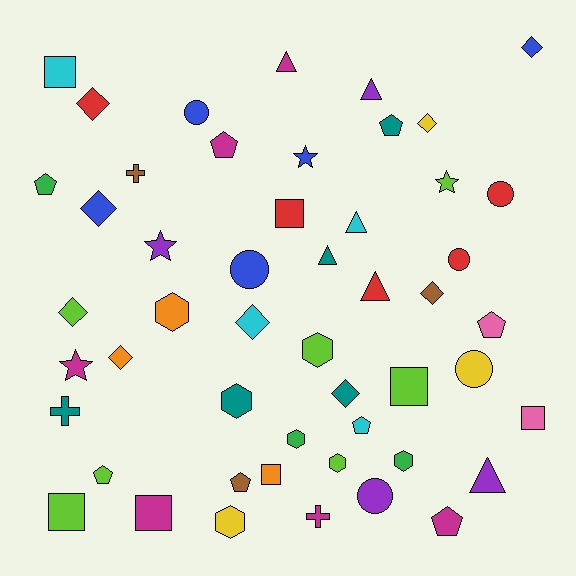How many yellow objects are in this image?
There are 3 yellow objects.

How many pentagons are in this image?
There are 8 pentagons.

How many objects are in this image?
There are 50 objects.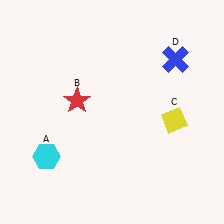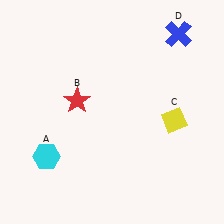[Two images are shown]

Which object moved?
The blue cross (D) moved up.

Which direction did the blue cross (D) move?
The blue cross (D) moved up.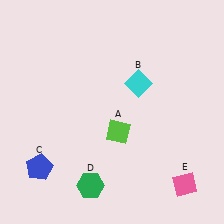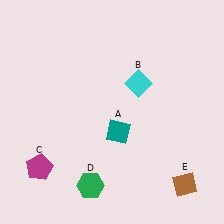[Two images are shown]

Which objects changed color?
A changed from lime to teal. C changed from blue to magenta. E changed from pink to brown.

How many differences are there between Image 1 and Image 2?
There are 3 differences between the two images.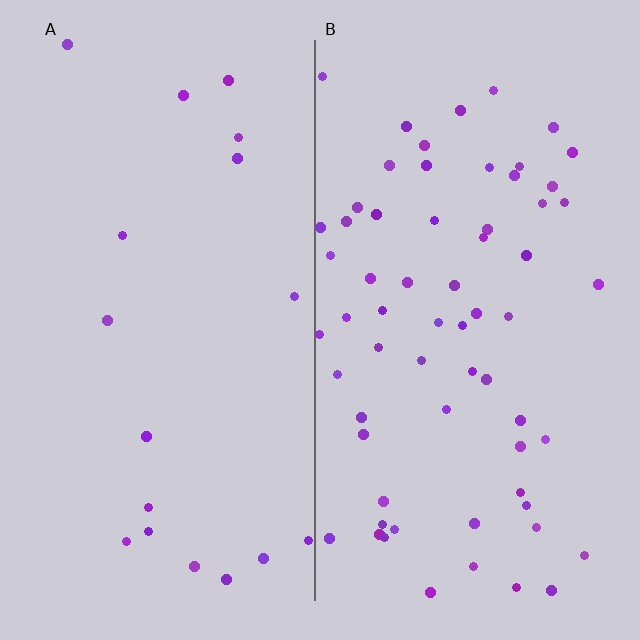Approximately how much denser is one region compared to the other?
Approximately 3.7× — region B over region A.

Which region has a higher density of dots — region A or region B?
B (the right).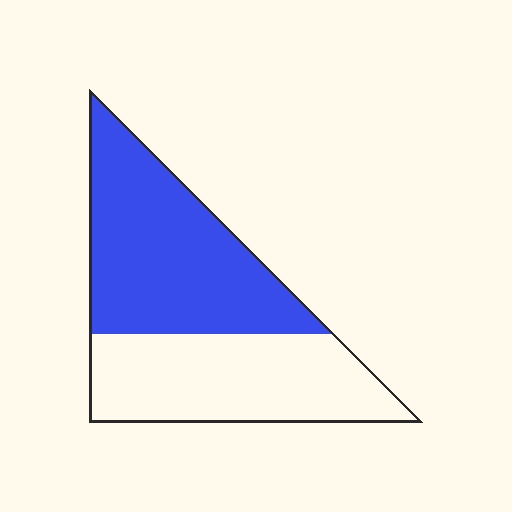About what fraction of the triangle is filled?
About one half (1/2).